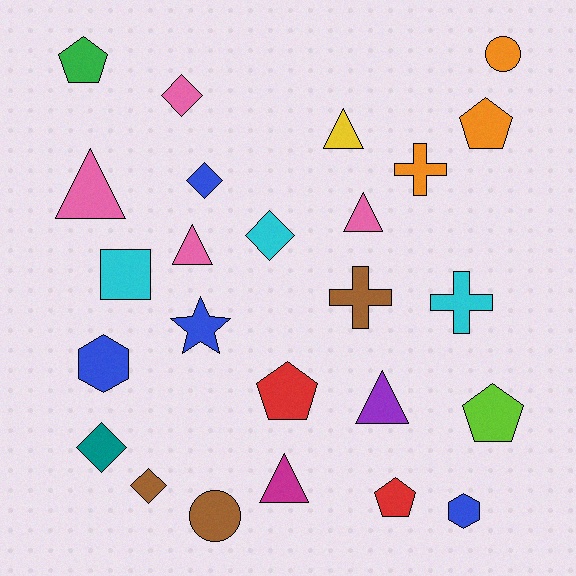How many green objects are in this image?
There is 1 green object.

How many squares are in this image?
There is 1 square.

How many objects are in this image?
There are 25 objects.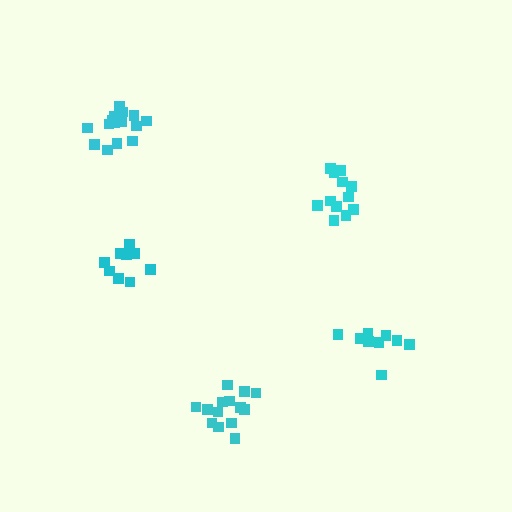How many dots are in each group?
Group 1: 15 dots, Group 2: 9 dots, Group 3: 10 dots, Group 4: 12 dots, Group 5: 14 dots (60 total).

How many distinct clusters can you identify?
There are 5 distinct clusters.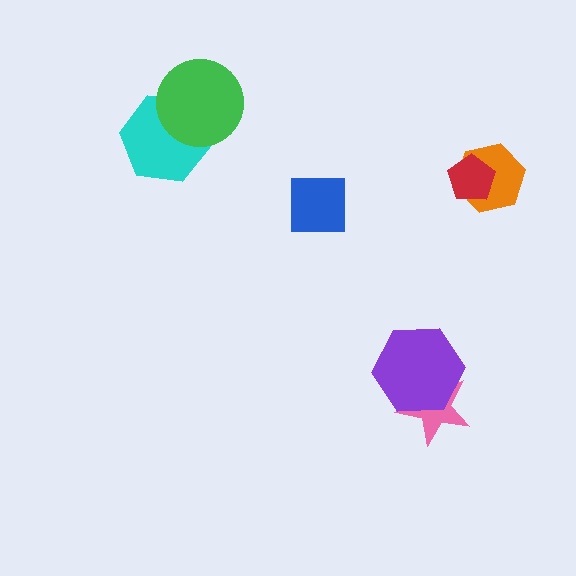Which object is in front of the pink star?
The purple hexagon is in front of the pink star.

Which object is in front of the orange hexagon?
The red pentagon is in front of the orange hexagon.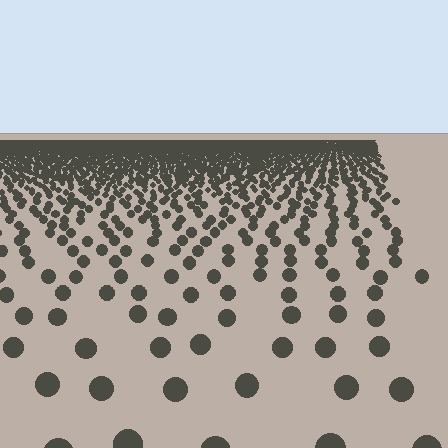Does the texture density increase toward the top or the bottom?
Density increases toward the top.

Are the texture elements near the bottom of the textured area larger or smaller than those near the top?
Larger. Near the bottom, elements are closer to the viewer and appear at a bigger on-screen size.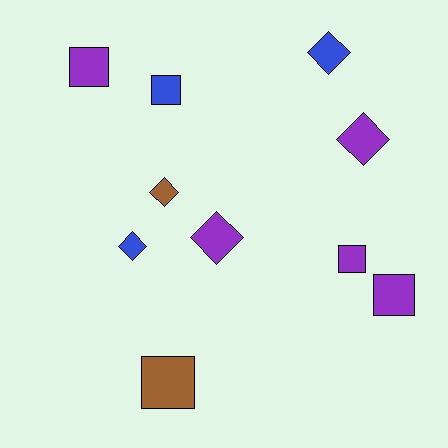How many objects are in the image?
There are 10 objects.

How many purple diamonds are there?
There are 2 purple diamonds.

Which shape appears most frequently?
Diamond, with 5 objects.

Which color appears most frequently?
Purple, with 5 objects.